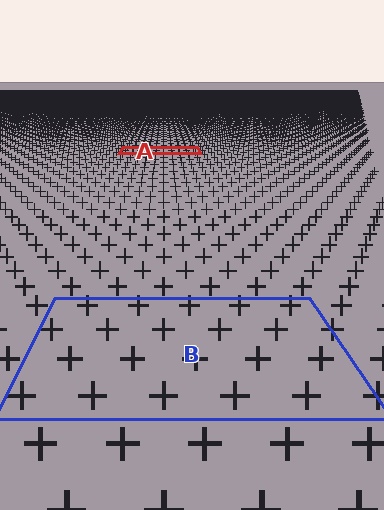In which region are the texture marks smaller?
The texture marks are smaller in region A, because it is farther away.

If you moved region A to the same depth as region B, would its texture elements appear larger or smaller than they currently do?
They would appear larger. At a closer depth, the same texture elements are projected at a bigger on-screen size.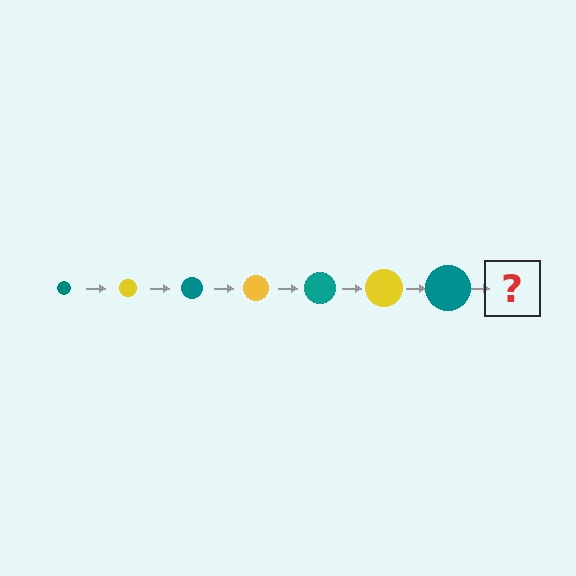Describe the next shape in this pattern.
It should be a yellow circle, larger than the previous one.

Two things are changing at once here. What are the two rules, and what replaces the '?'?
The two rules are that the circle grows larger each step and the color cycles through teal and yellow. The '?' should be a yellow circle, larger than the previous one.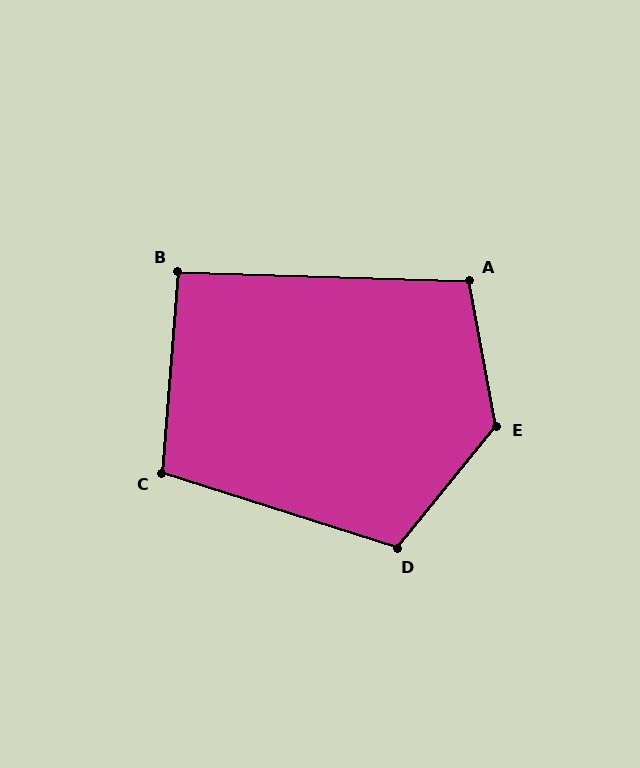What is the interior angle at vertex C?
Approximately 103 degrees (obtuse).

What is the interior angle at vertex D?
Approximately 112 degrees (obtuse).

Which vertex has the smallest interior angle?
B, at approximately 92 degrees.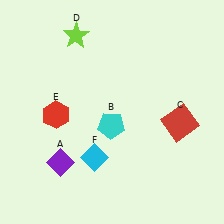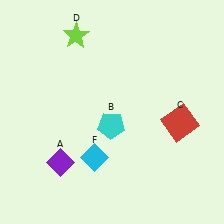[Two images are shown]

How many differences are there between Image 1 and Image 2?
There is 1 difference between the two images.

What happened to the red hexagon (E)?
The red hexagon (E) was removed in Image 2. It was in the bottom-left area of Image 1.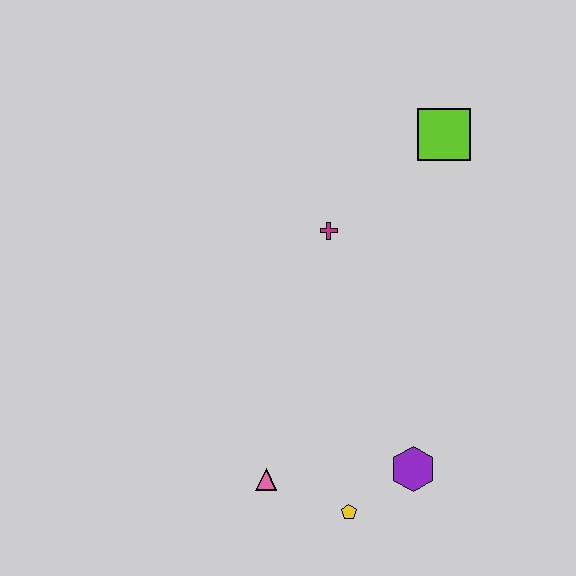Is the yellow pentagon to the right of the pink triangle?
Yes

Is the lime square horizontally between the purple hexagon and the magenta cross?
No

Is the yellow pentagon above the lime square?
No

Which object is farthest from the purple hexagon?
The lime square is farthest from the purple hexagon.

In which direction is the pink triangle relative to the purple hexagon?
The pink triangle is to the left of the purple hexagon.